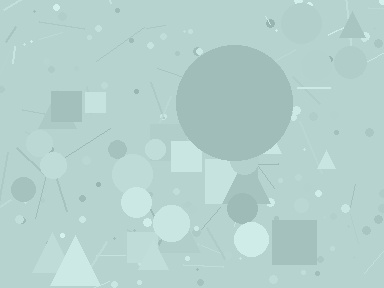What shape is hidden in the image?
A circle is hidden in the image.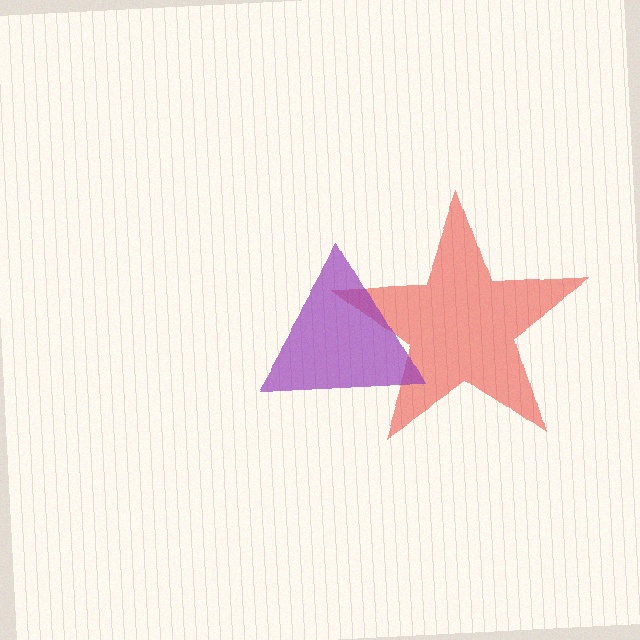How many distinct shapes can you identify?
There are 2 distinct shapes: a red star, a purple triangle.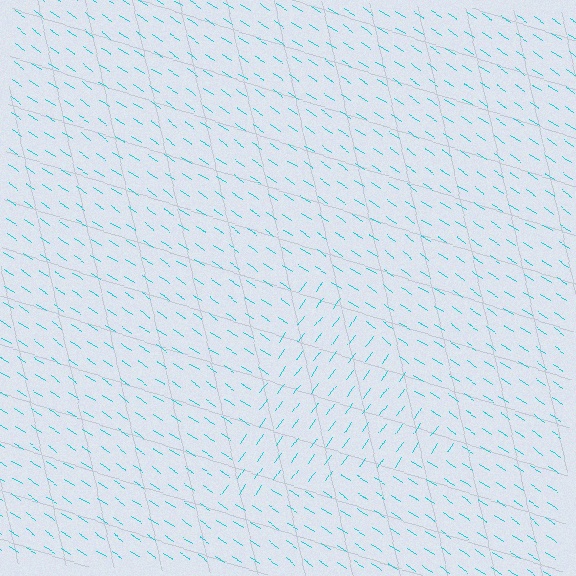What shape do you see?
I see a triangle.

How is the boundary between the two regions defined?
The boundary is defined purely by a change in line orientation (approximately 88 degrees difference). All lines are the same color and thickness.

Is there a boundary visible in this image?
Yes, there is a texture boundary formed by a change in line orientation.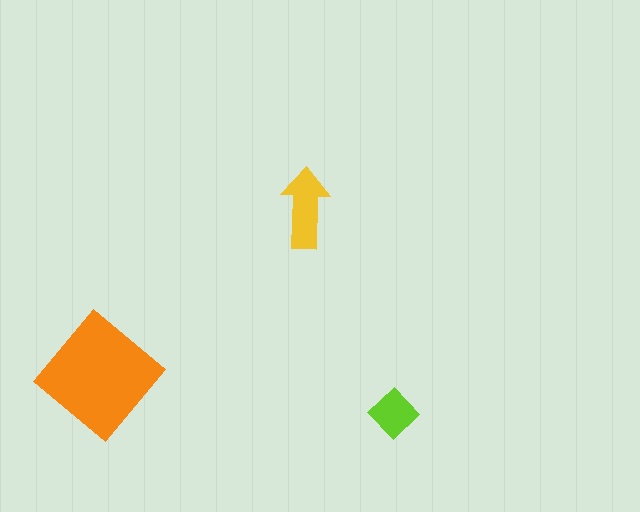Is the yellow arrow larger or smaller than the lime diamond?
Larger.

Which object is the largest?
The orange diamond.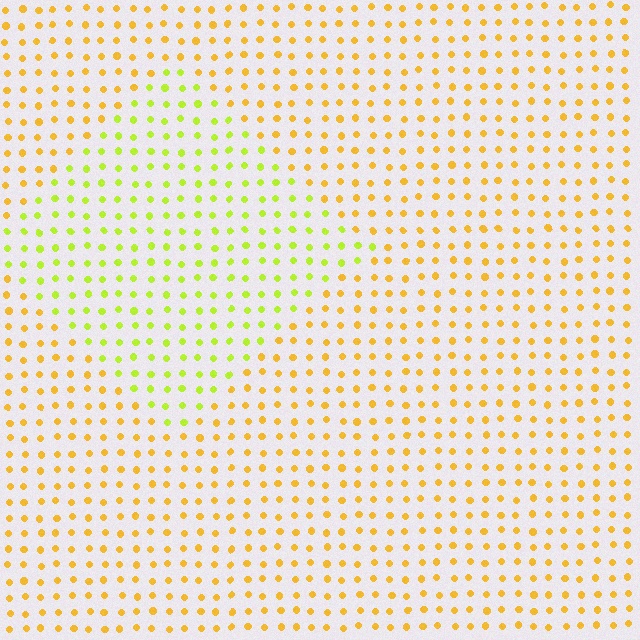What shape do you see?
I see a diamond.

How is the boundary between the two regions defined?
The boundary is defined purely by a slight shift in hue (about 37 degrees). Spacing, size, and orientation are identical on both sides.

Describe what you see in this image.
The image is filled with small yellow elements in a uniform arrangement. A diamond-shaped region is visible where the elements are tinted to a slightly different hue, forming a subtle color boundary.